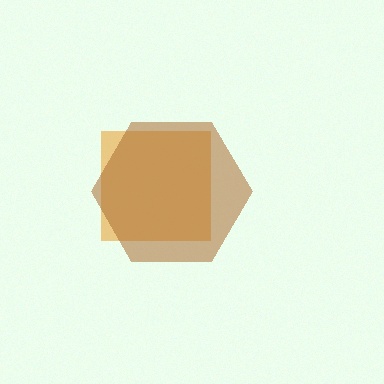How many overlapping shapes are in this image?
There are 2 overlapping shapes in the image.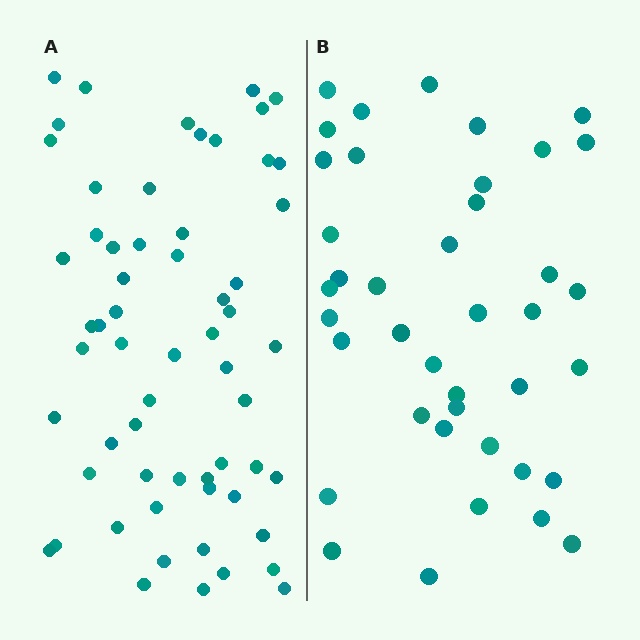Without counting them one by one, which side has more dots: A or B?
Region A (the left region) has more dots.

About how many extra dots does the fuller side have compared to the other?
Region A has approximately 20 more dots than region B.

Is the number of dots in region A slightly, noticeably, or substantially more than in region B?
Region A has substantially more. The ratio is roughly 1.5 to 1.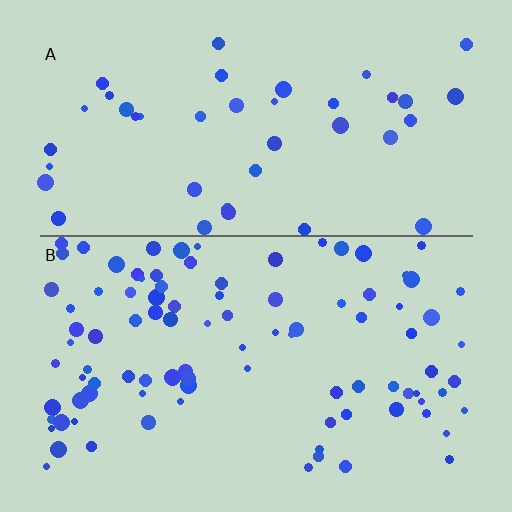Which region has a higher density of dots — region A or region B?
B (the bottom).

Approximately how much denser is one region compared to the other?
Approximately 2.3× — region B over region A.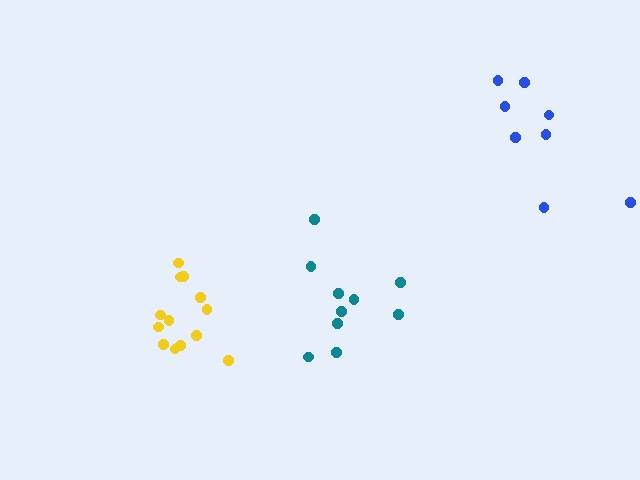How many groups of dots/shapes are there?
There are 3 groups.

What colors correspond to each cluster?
The clusters are colored: yellow, blue, teal.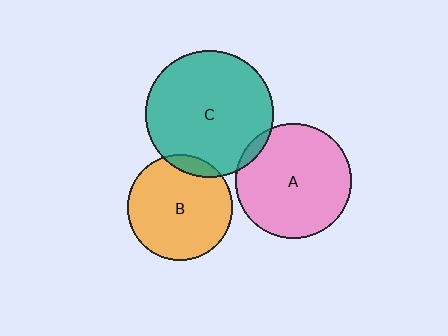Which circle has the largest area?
Circle C (teal).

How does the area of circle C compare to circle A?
Approximately 1.2 times.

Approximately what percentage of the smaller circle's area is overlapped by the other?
Approximately 5%.